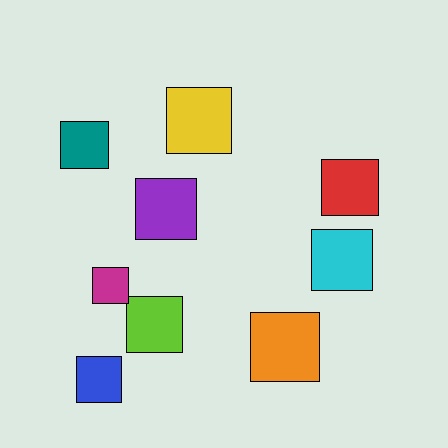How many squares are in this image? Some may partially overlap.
There are 9 squares.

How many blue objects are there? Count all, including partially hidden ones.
There is 1 blue object.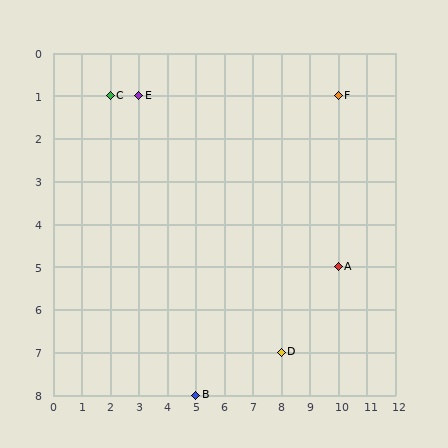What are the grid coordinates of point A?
Point A is at grid coordinates (10, 5).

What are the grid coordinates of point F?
Point F is at grid coordinates (10, 1).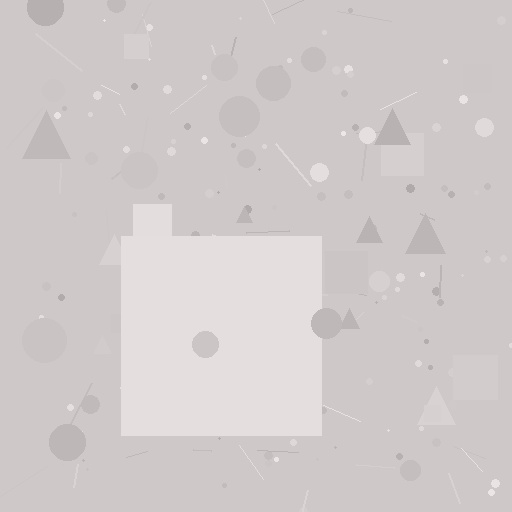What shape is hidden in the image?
A square is hidden in the image.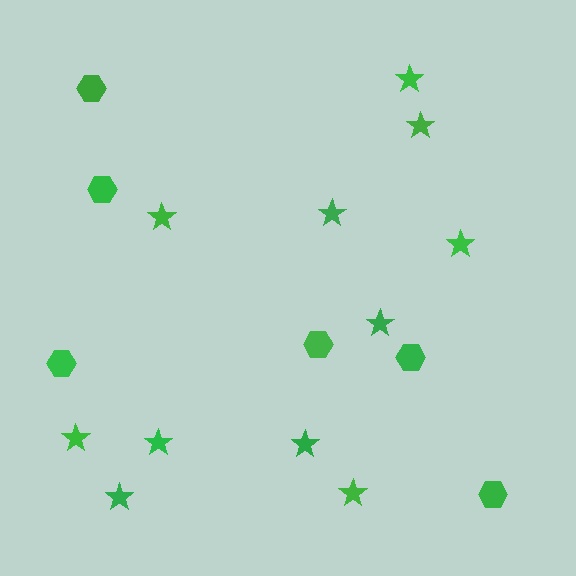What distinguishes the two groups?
There are 2 groups: one group of hexagons (6) and one group of stars (11).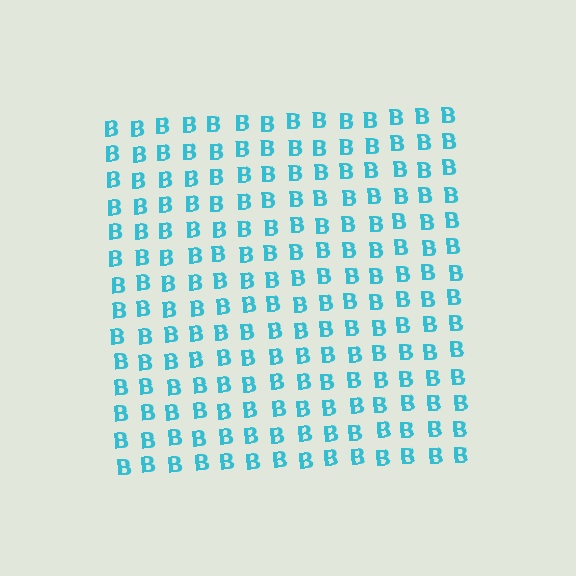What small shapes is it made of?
It is made of small letter B's.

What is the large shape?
The large shape is a square.